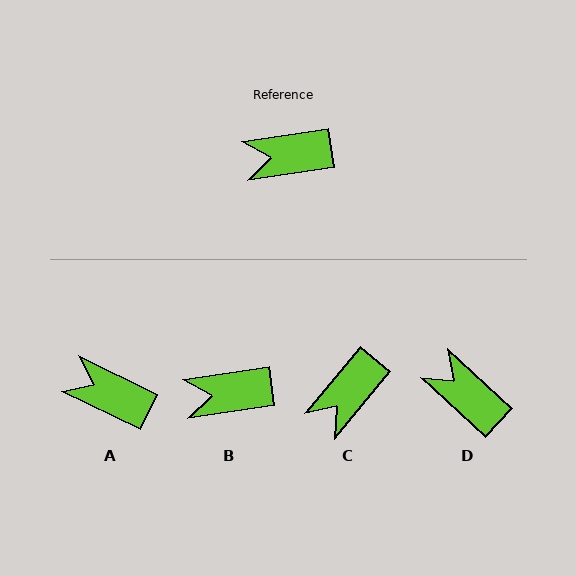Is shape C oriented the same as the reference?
No, it is off by about 42 degrees.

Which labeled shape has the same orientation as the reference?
B.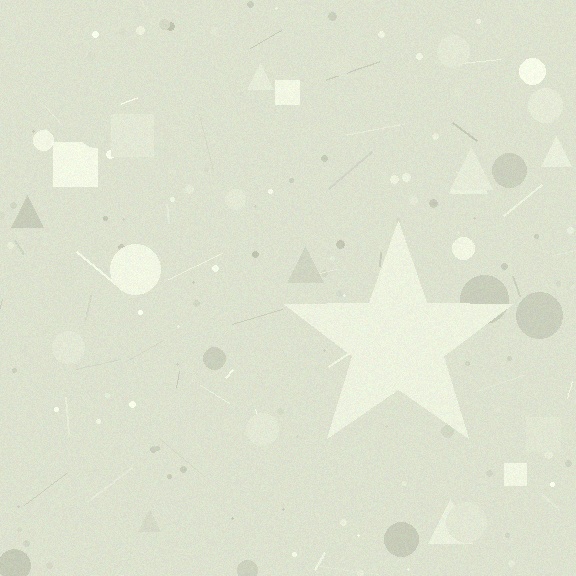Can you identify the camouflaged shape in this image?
The camouflaged shape is a star.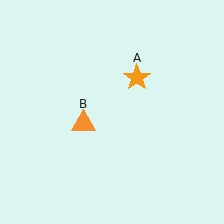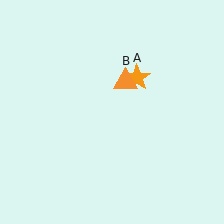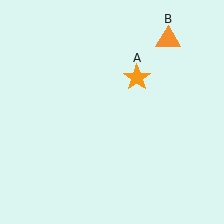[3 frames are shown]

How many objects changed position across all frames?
1 object changed position: orange triangle (object B).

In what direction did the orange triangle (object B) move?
The orange triangle (object B) moved up and to the right.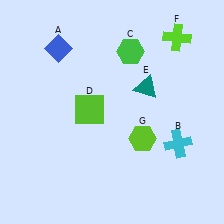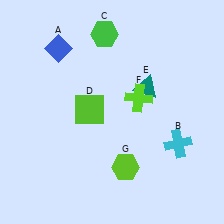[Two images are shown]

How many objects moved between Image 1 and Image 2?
3 objects moved between the two images.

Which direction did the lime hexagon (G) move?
The lime hexagon (G) moved down.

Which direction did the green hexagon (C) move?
The green hexagon (C) moved left.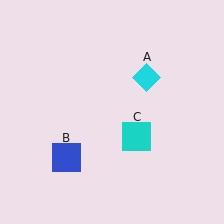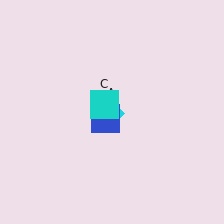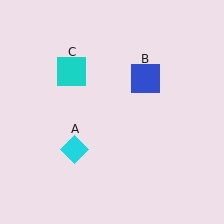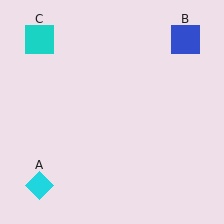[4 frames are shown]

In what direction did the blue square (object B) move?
The blue square (object B) moved up and to the right.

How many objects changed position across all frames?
3 objects changed position: cyan diamond (object A), blue square (object B), cyan square (object C).